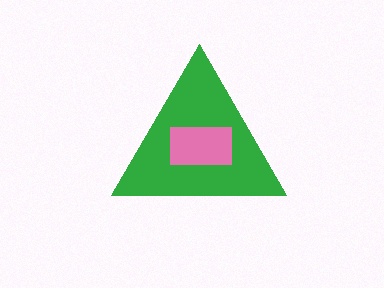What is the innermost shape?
The pink rectangle.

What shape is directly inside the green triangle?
The pink rectangle.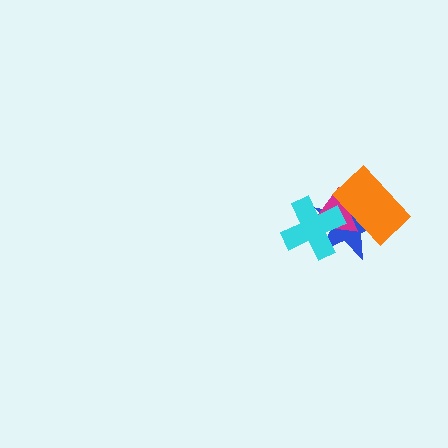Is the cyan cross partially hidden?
No, no other shape covers it.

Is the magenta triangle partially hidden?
Yes, it is partially covered by another shape.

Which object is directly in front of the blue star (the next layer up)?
The magenta triangle is directly in front of the blue star.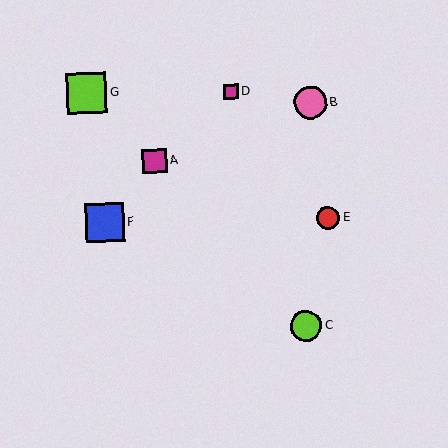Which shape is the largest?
The lime square (labeled G) is the largest.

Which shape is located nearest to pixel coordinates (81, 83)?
The lime square (labeled G) at (86, 93) is nearest to that location.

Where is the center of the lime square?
The center of the lime square is at (86, 93).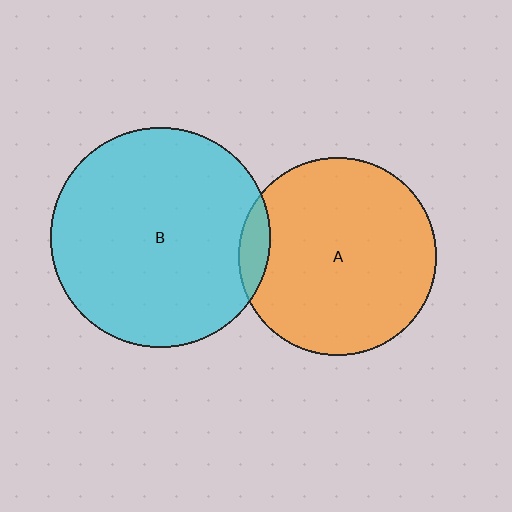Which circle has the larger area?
Circle B (cyan).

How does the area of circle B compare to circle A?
Approximately 1.2 times.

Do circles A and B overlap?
Yes.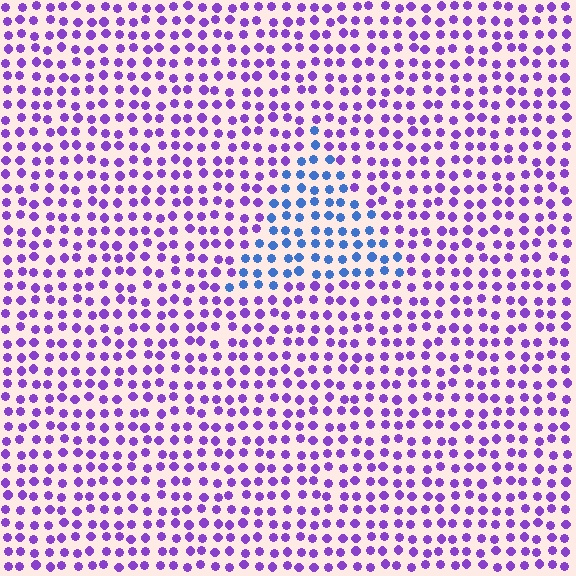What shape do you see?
I see a triangle.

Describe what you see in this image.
The image is filled with small purple elements in a uniform arrangement. A triangle-shaped region is visible where the elements are tinted to a slightly different hue, forming a subtle color boundary.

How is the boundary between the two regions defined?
The boundary is defined purely by a slight shift in hue (about 54 degrees). Spacing, size, and orientation are identical on both sides.